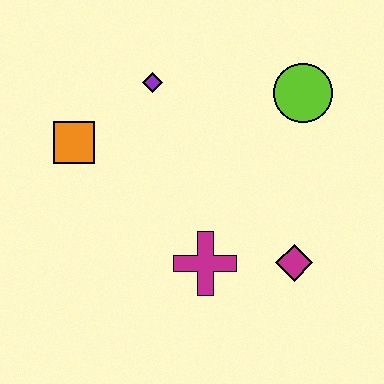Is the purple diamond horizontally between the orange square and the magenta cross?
Yes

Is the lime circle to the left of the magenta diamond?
No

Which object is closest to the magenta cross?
The magenta diamond is closest to the magenta cross.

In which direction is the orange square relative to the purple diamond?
The orange square is to the left of the purple diamond.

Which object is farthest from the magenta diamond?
The orange square is farthest from the magenta diamond.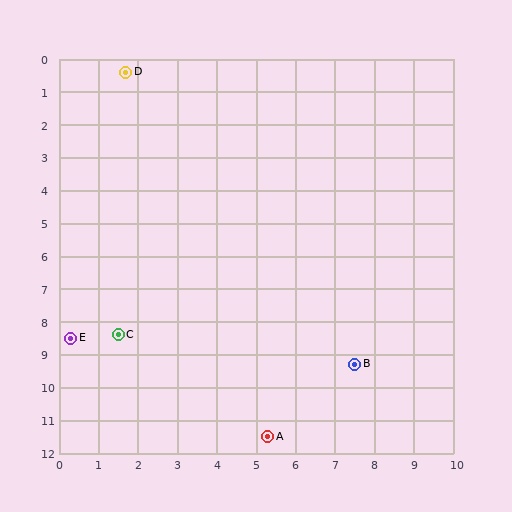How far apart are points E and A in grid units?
Points E and A are about 5.8 grid units apart.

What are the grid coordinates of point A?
Point A is at approximately (5.3, 11.5).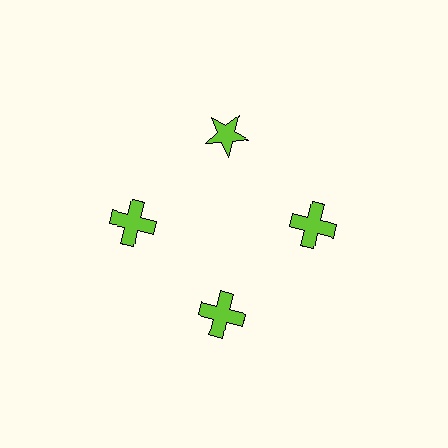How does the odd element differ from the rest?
It has a different shape: star instead of cross.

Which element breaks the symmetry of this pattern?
The lime star at roughly the 12 o'clock position breaks the symmetry. All other shapes are lime crosses.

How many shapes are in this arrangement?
There are 4 shapes arranged in a ring pattern.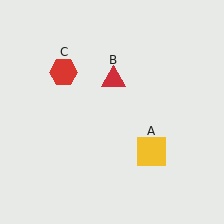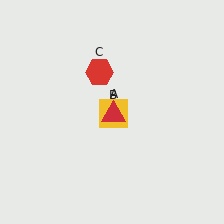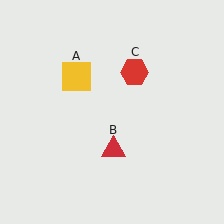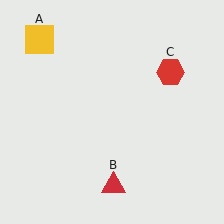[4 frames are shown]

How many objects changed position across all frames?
3 objects changed position: yellow square (object A), red triangle (object B), red hexagon (object C).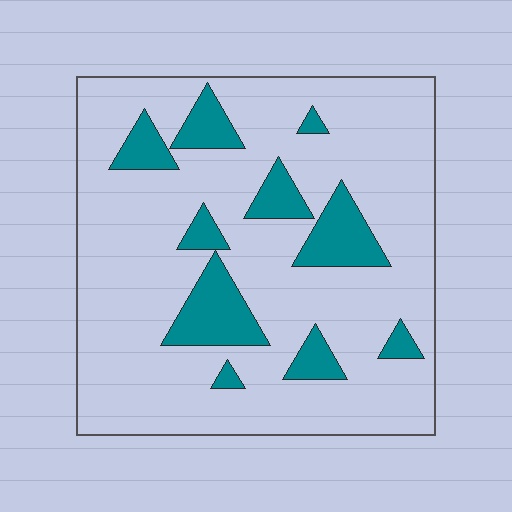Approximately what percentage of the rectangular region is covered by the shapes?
Approximately 15%.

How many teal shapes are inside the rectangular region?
10.